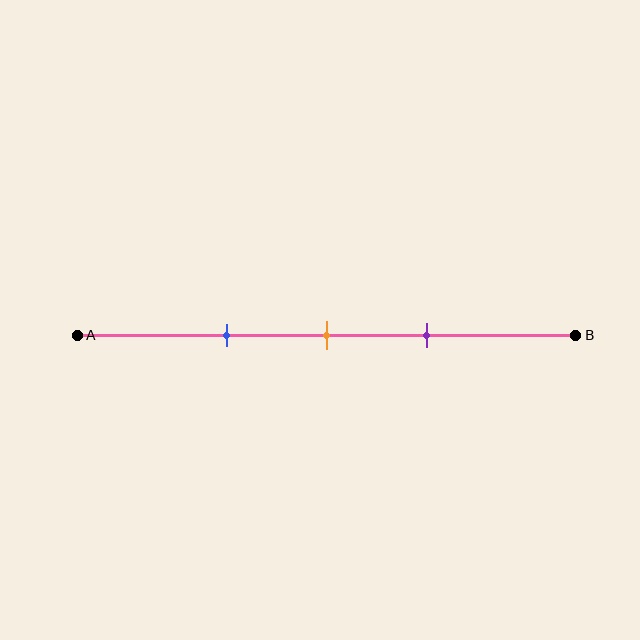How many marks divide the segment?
There are 3 marks dividing the segment.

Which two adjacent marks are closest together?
The orange and purple marks are the closest adjacent pair.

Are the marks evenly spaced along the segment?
Yes, the marks are approximately evenly spaced.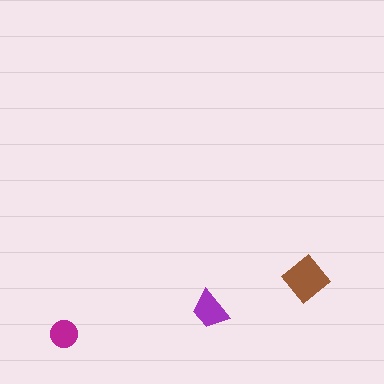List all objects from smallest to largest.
The magenta circle, the purple trapezoid, the brown diamond.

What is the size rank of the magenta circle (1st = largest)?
3rd.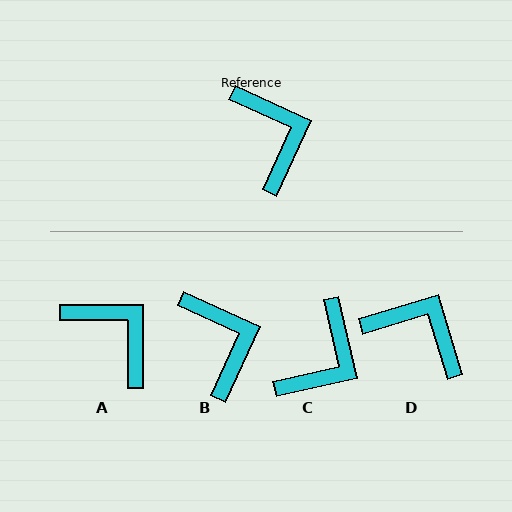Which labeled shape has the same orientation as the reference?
B.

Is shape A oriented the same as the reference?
No, it is off by about 25 degrees.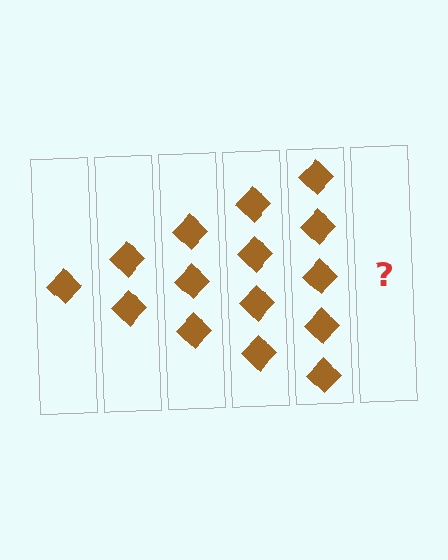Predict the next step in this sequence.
The next step is 6 diamonds.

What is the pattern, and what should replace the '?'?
The pattern is that each step adds one more diamond. The '?' should be 6 diamonds.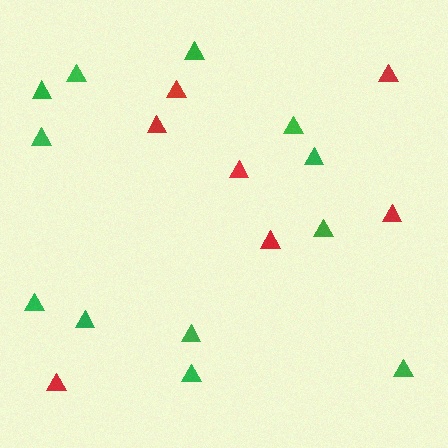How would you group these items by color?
There are 2 groups: one group of green triangles (12) and one group of red triangles (7).